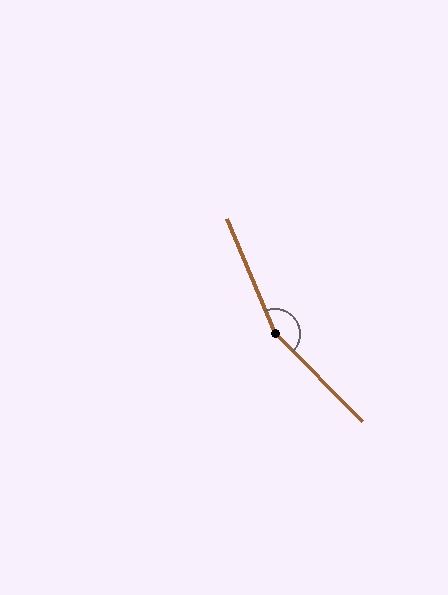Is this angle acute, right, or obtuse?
It is obtuse.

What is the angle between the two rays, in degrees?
Approximately 158 degrees.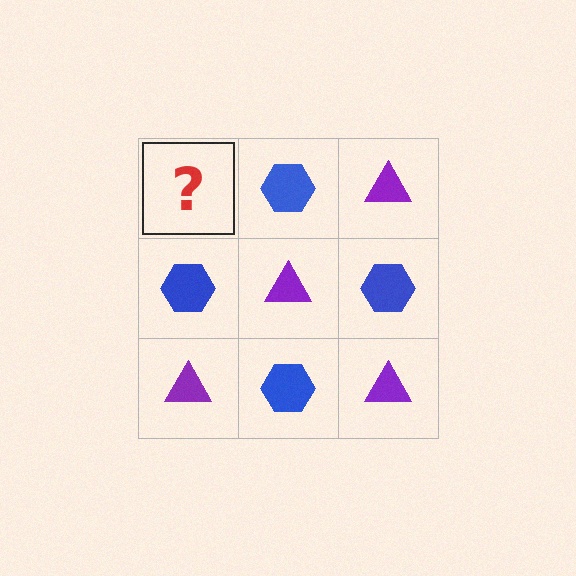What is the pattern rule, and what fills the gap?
The rule is that it alternates purple triangle and blue hexagon in a checkerboard pattern. The gap should be filled with a purple triangle.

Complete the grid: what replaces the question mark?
The question mark should be replaced with a purple triangle.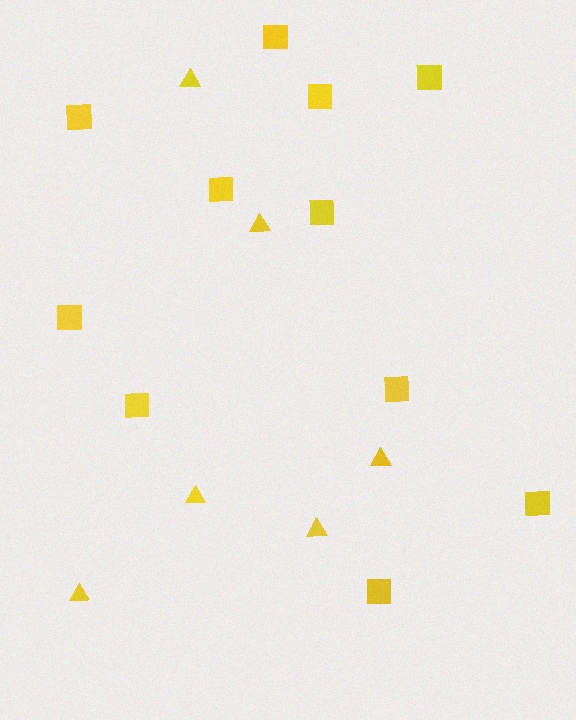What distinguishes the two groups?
There are 2 groups: one group of triangles (6) and one group of squares (11).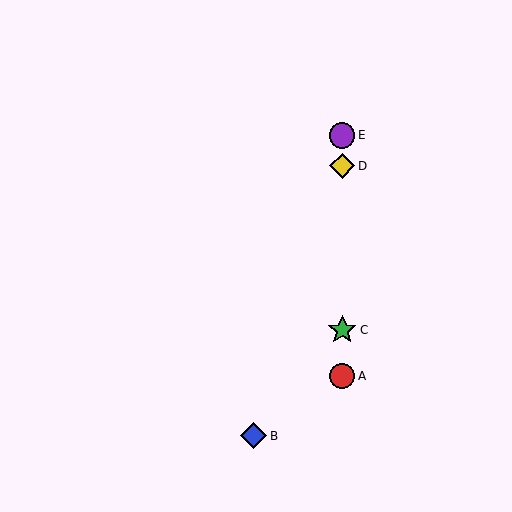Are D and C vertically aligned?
Yes, both are at x≈342.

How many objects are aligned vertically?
4 objects (A, C, D, E) are aligned vertically.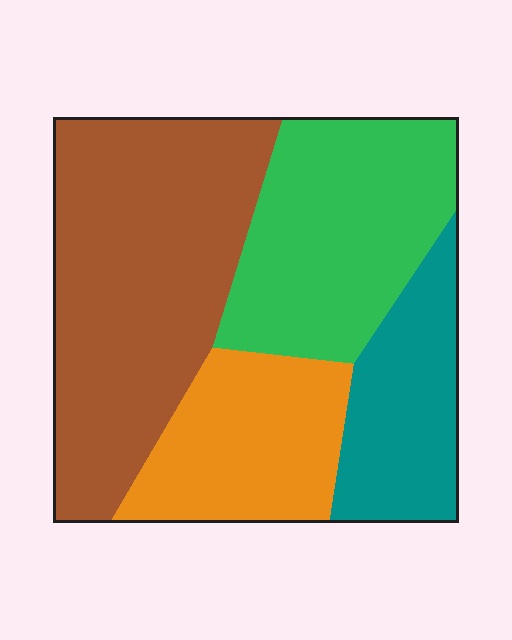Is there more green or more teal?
Green.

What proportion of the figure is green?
Green takes up about one quarter (1/4) of the figure.